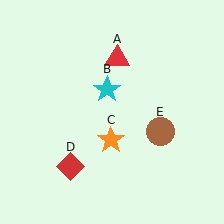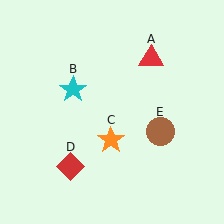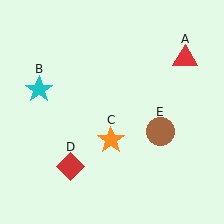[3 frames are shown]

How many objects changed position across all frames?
2 objects changed position: red triangle (object A), cyan star (object B).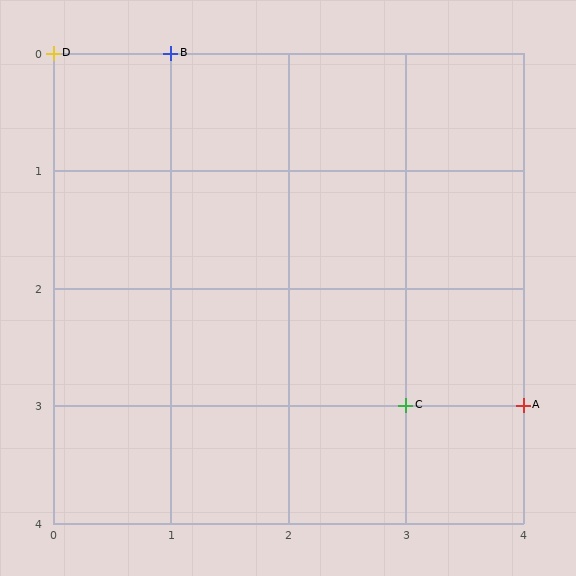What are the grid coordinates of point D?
Point D is at grid coordinates (0, 0).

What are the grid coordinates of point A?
Point A is at grid coordinates (4, 3).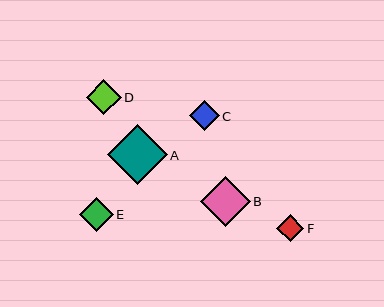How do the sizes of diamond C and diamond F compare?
Diamond C and diamond F are approximately the same size.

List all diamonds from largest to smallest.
From largest to smallest: A, B, D, E, C, F.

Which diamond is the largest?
Diamond A is the largest with a size of approximately 60 pixels.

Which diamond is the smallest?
Diamond F is the smallest with a size of approximately 27 pixels.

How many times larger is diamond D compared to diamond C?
Diamond D is approximately 1.2 times the size of diamond C.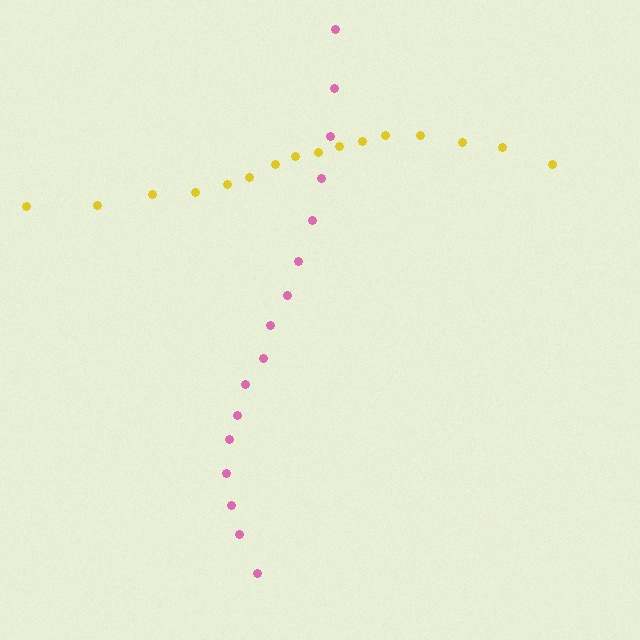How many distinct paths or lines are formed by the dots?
There are 2 distinct paths.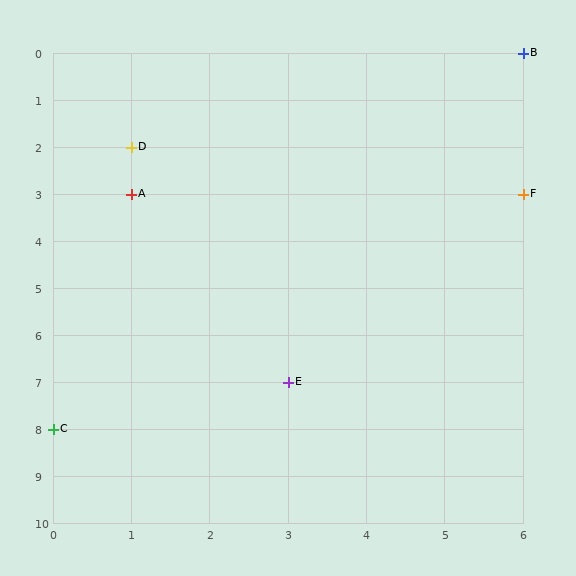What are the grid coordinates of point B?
Point B is at grid coordinates (6, 0).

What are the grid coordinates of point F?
Point F is at grid coordinates (6, 3).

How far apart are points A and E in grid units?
Points A and E are 2 columns and 4 rows apart (about 4.5 grid units diagonally).